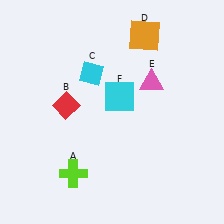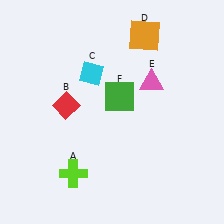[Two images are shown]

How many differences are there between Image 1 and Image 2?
There is 1 difference between the two images.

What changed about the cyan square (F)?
In Image 1, F is cyan. In Image 2, it changed to green.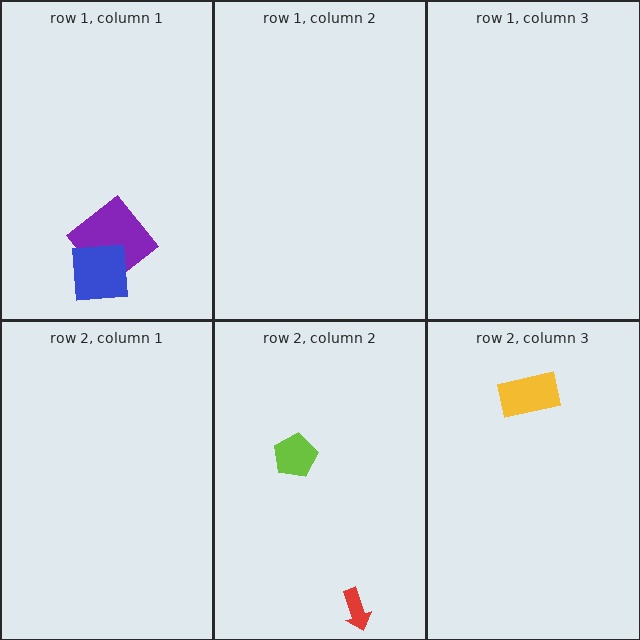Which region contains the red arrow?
The row 2, column 2 region.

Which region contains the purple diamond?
The row 1, column 1 region.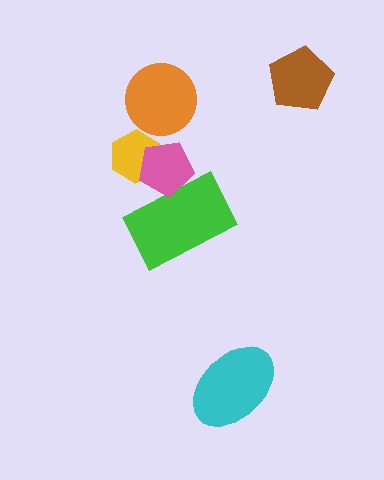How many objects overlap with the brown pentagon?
0 objects overlap with the brown pentagon.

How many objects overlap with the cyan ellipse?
0 objects overlap with the cyan ellipse.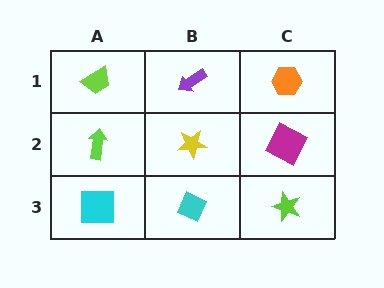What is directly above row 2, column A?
A lime trapezoid.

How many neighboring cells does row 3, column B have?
3.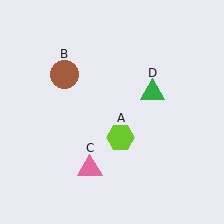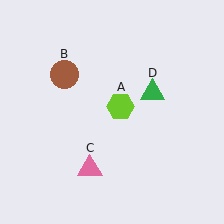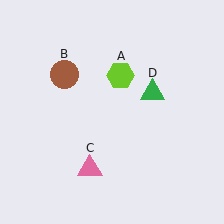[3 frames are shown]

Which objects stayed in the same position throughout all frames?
Brown circle (object B) and pink triangle (object C) and green triangle (object D) remained stationary.